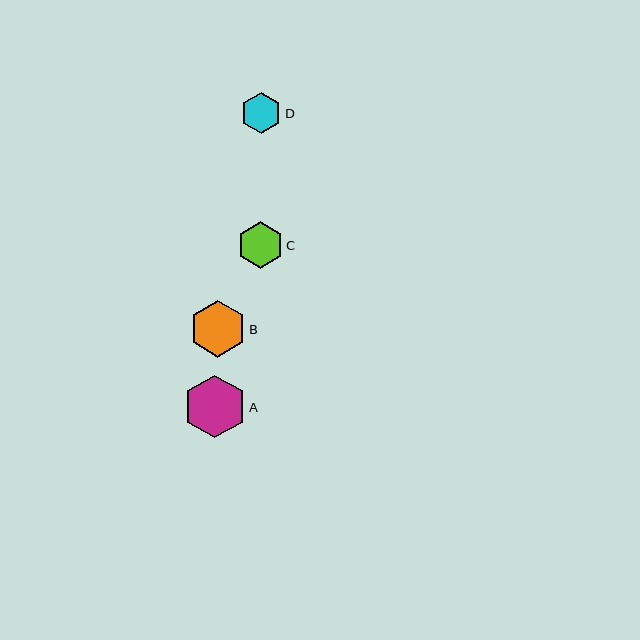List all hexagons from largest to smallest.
From largest to smallest: A, B, C, D.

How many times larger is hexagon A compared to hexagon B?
Hexagon A is approximately 1.1 times the size of hexagon B.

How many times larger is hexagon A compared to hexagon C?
Hexagon A is approximately 1.4 times the size of hexagon C.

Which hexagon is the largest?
Hexagon A is the largest with a size of approximately 63 pixels.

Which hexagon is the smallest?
Hexagon D is the smallest with a size of approximately 41 pixels.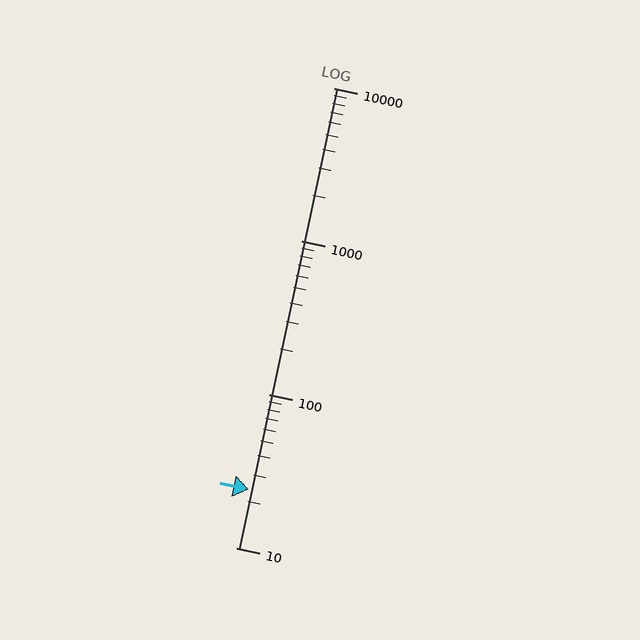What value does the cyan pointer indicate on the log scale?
The pointer indicates approximately 24.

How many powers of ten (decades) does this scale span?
The scale spans 3 decades, from 10 to 10000.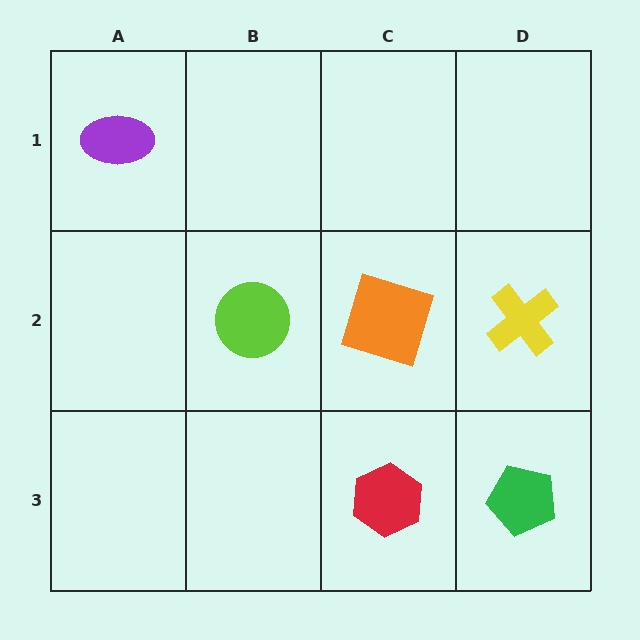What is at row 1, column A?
A purple ellipse.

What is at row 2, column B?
A lime circle.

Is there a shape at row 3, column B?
No, that cell is empty.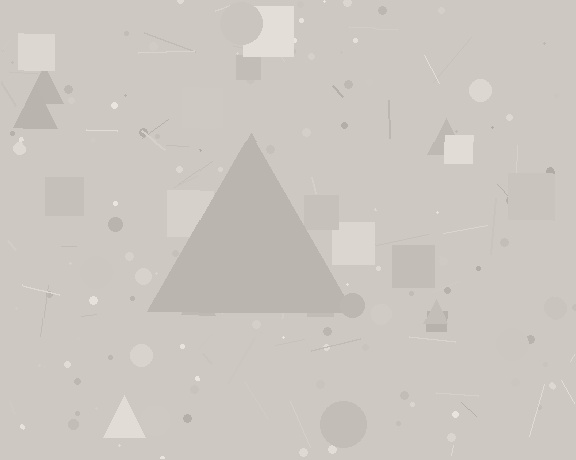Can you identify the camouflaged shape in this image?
The camouflaged shape is a triangle.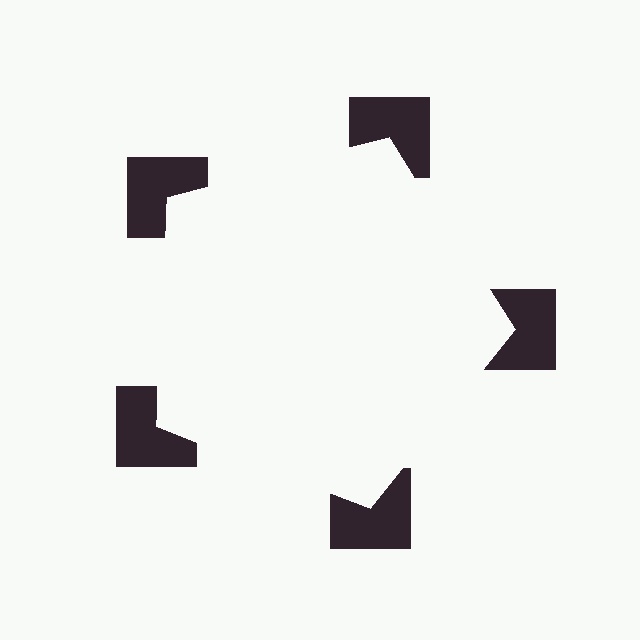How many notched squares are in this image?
There are 5 — one at each vertex of the illusory pentagon.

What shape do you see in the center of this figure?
An illusory pentagon — its edges are inferred from the aligned wedge cuts in the notched squares, not physically drawn.